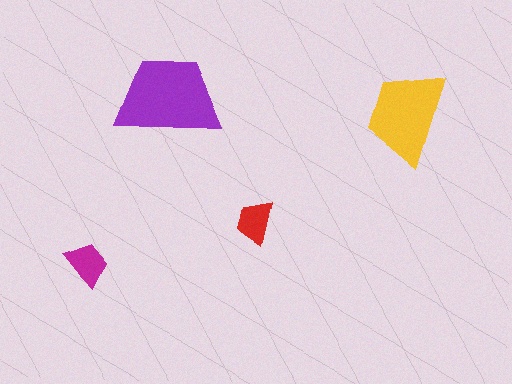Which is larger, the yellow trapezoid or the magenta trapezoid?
The yellow one.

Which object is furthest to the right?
The yellow trapezoid is rightmost.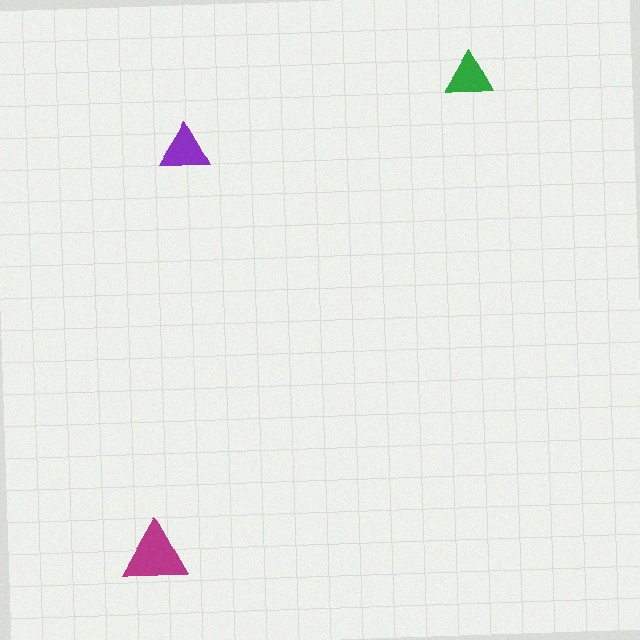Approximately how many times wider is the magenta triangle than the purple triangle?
About 1.5 times wider.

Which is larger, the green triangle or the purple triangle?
The purple one.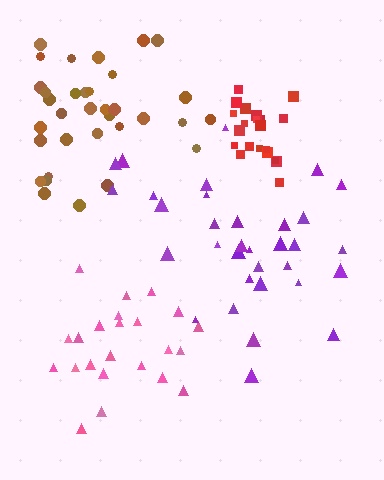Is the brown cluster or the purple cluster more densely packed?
Brown.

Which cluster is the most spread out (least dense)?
Purple.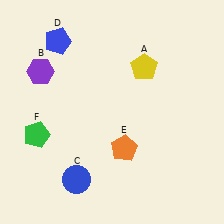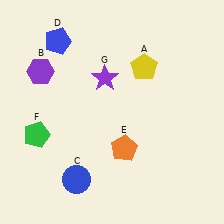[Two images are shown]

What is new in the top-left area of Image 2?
A purple star (G) was added in the top-left area of Image 2.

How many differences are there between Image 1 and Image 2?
There is 1 difference between the two images.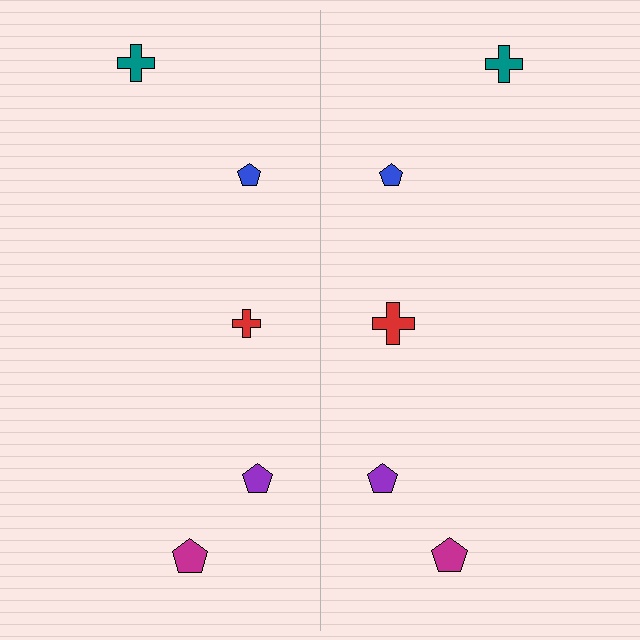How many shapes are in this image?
There are 10 shapes in this image.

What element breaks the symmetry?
The red cross on the right side has a different size than its mirror counterpart.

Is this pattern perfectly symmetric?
No, the pattern is not perfectly symmetric. The red cross on the right side has a different size than its mirror counterpart.